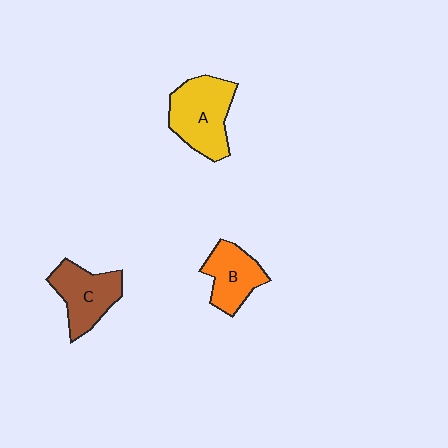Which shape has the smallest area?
Shape B (orange).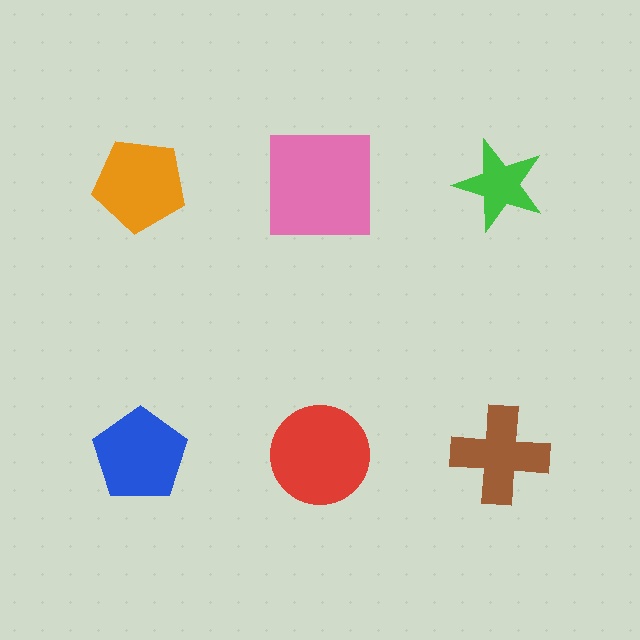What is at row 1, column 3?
A green star.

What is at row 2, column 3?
A brown cross.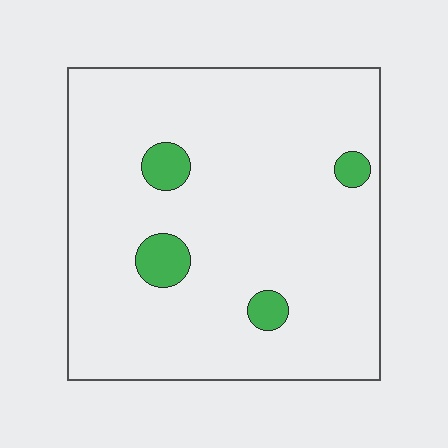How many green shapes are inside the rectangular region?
4.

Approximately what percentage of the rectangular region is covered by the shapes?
Approximately 5%.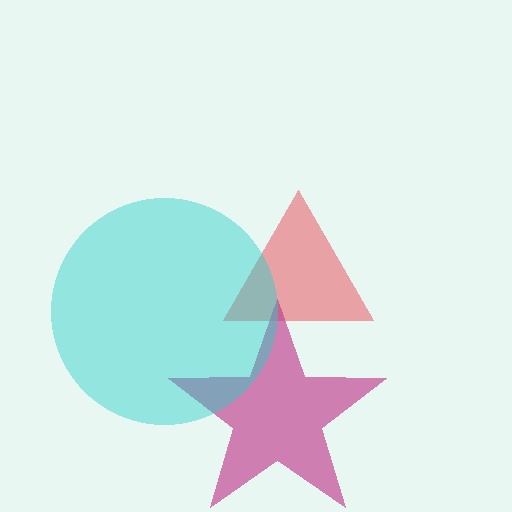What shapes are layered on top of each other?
The layered shapes are: a red triangle, a magenta star, a cyan circle.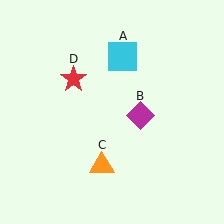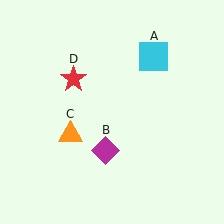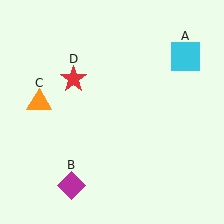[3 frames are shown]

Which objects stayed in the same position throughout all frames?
Red star (object D) remained stationary.